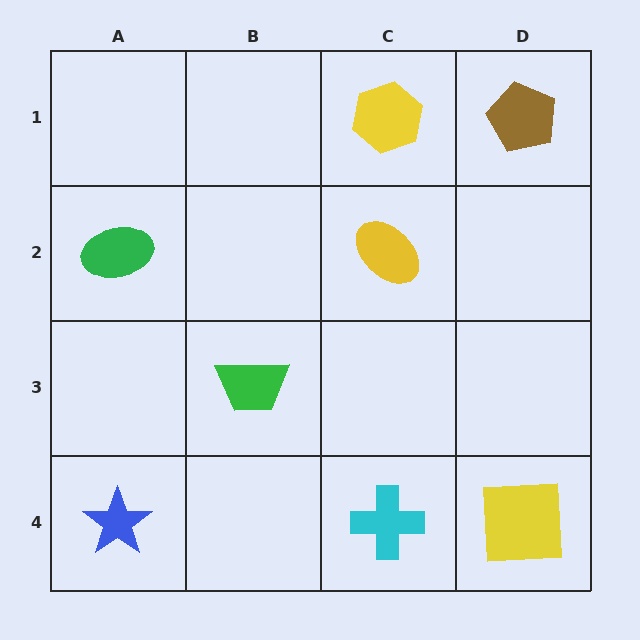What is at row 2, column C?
A yellow ellipse.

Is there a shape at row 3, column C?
No, that cell is empty.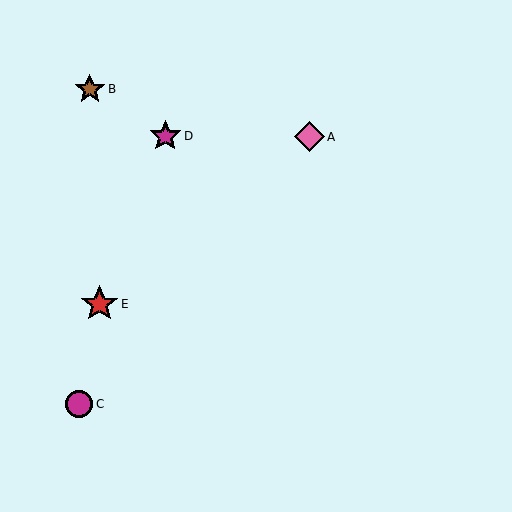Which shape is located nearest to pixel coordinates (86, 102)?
The brown star (labeled B) at (90, 89) is nearest to that location.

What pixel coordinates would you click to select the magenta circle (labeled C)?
Click at (79, 404) to select the magenta circle C.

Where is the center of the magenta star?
The center of the magenta star is at (165, 136).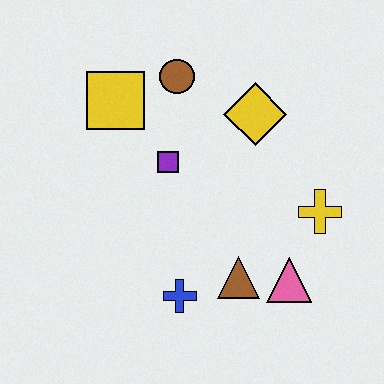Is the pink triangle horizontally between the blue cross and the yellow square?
No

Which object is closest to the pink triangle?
The brown triangle is closest to the pink triangle.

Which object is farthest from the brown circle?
The pink triangle is farthest from the brown circle.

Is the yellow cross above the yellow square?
No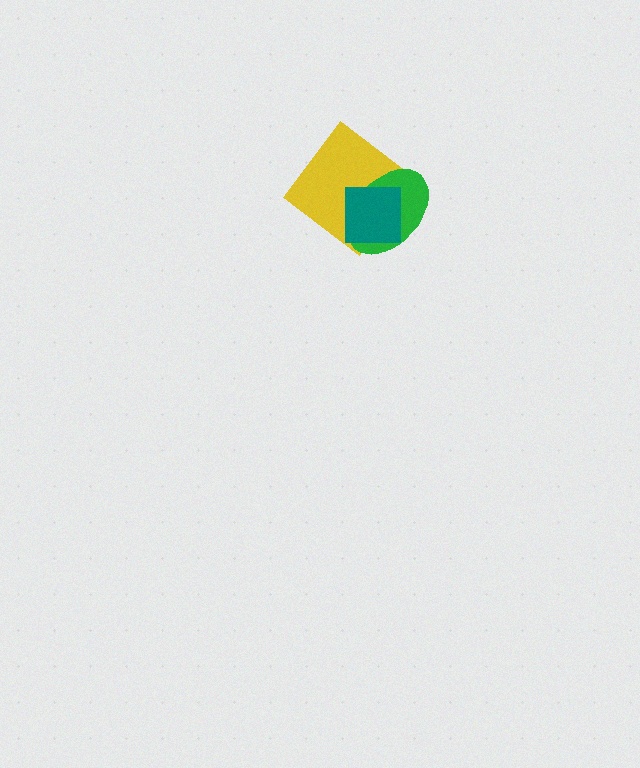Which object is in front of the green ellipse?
The teal square is in front of the green ellipse.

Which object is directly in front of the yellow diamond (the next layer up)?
The green ellipse is directly in front of the yellow diamond.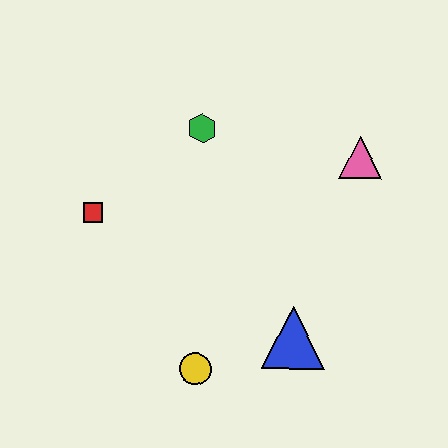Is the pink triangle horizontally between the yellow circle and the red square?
No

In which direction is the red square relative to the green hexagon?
The red square is to the left of the green hexagon.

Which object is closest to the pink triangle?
The green hexagon is closest to the pink triangle.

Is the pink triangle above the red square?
Yes